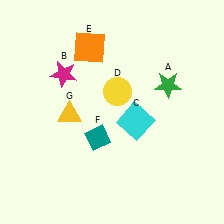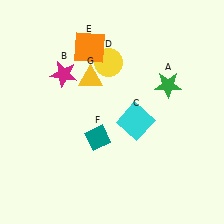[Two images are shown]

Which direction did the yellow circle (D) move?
The yellow circle (D) moved up.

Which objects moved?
The objects that moved are: the yellow circle (D), the yellow triangle (G).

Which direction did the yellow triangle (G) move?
The yellow triangle (G) moved up.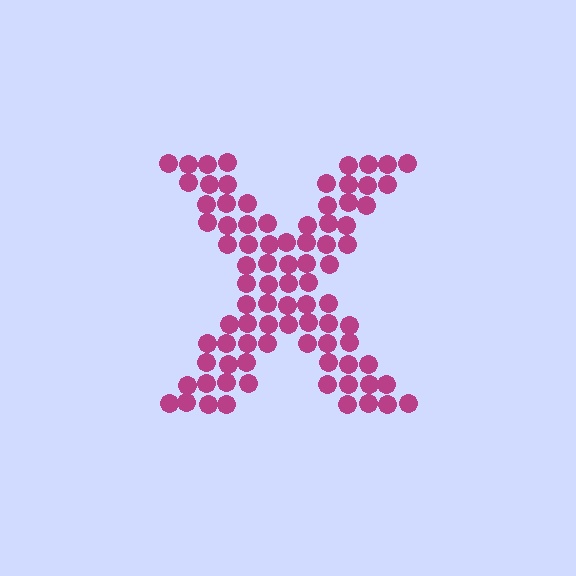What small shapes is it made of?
It is made of small circles.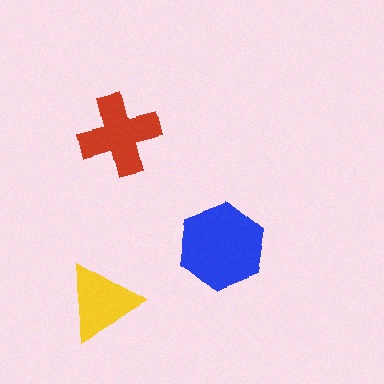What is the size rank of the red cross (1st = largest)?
2nd.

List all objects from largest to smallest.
The blue hexagon, the red cross, the yellow triangle.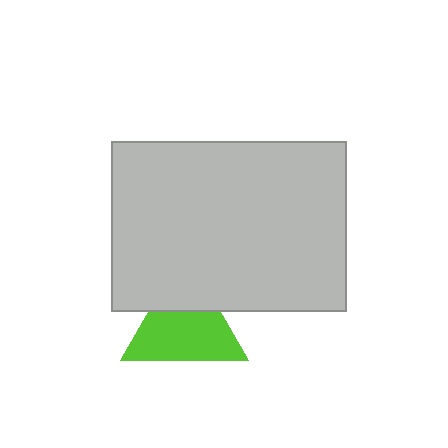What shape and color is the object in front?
The object in front is a light gray rectangle.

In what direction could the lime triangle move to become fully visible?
The lime triangle could move down. That would shift it out from behind the light gray rectangle entirely.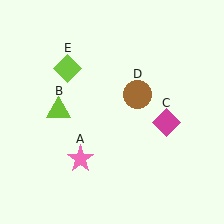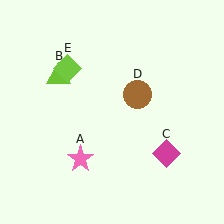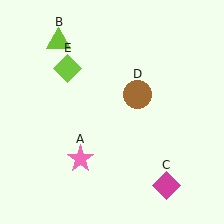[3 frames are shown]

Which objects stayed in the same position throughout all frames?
Pink star (object A) and brown circle (object D) and lime diamond (object E) remained stationary.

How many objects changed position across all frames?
2 objects changed position: lime triangle (object B), magenta diamond (object C).